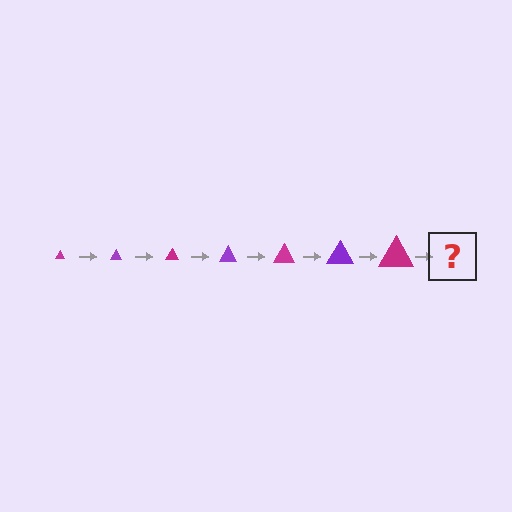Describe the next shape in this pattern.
It should be a purple triangle, larger than the previous one.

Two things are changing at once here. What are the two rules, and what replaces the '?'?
The two rules are that the triangle grows larger each step and the color cycles through magenta and purple. The '?' should be a purple triangle, larger than the previous one.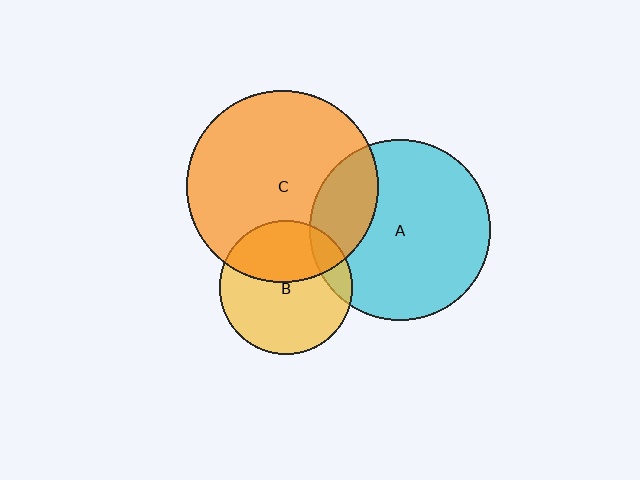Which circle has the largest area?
Circle C (orange).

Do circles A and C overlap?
Yes.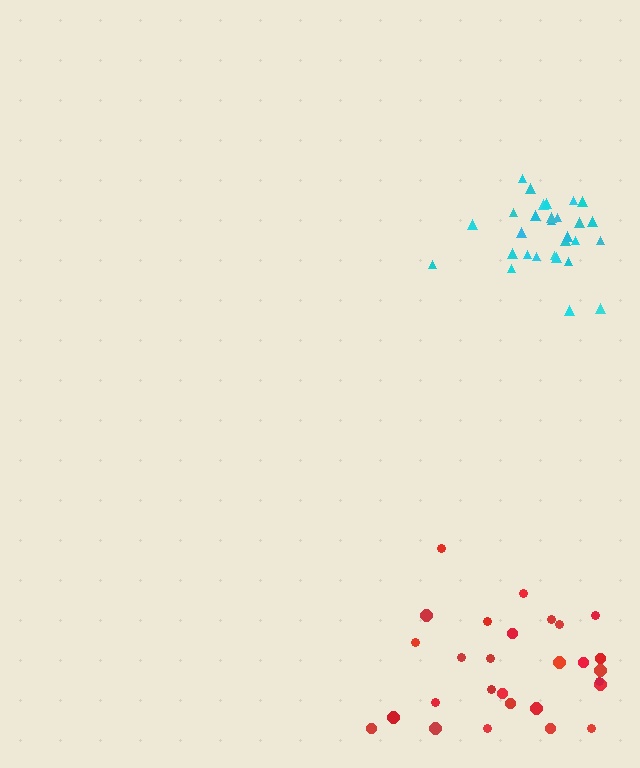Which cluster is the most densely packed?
Cyan.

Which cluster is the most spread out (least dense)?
Red.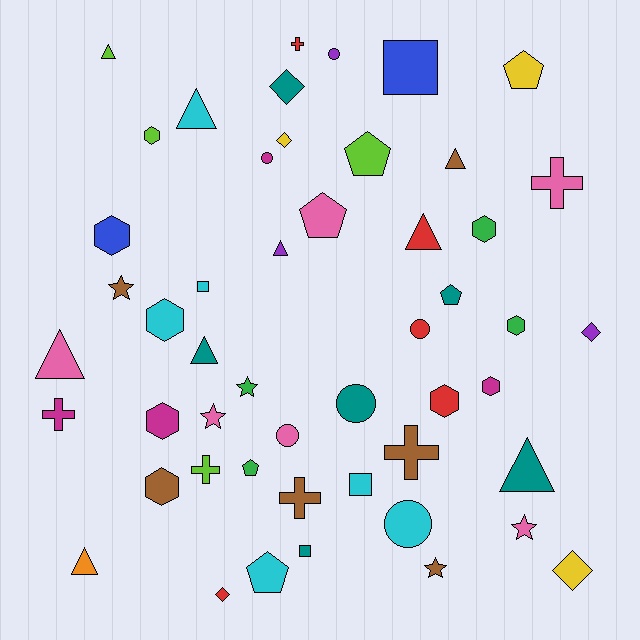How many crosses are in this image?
There are 6 crosses.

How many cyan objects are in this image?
There are 6 cyan objects.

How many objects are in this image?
There are 50 objects.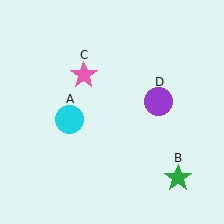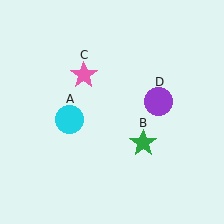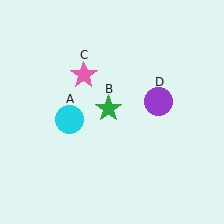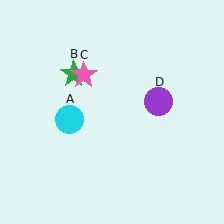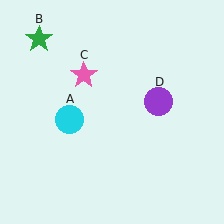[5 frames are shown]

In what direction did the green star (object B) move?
The green star (object B) moved up and to the left.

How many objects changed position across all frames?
1 object changed position: green star (object B).